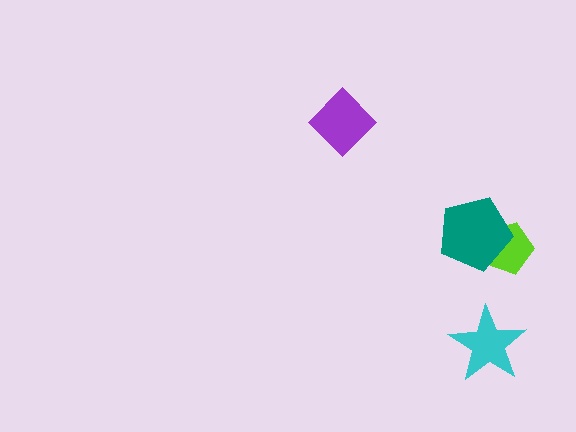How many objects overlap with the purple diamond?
0 objects overlap with the purple diamond.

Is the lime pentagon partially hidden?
Yes, it is partially covered by another shape.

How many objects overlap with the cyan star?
0 objects overlap with the cyan star.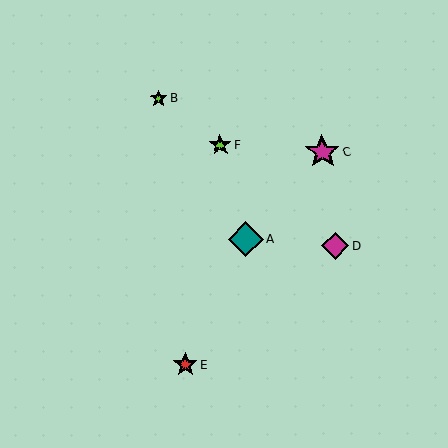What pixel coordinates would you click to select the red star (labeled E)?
Click at (185, 365) to select the red star E.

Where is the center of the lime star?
The center of the lime star is at (159, 99).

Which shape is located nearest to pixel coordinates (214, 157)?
The lime star (labeled F) at (220, 145) is nearest to that location.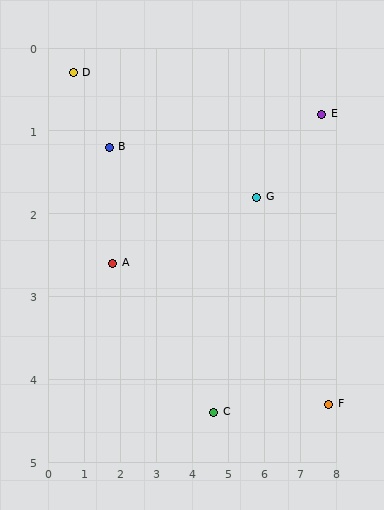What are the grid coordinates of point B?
Point B is at approximately (1.7, 1.2).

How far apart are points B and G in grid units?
Points B and G are about 4.1 grid units apart.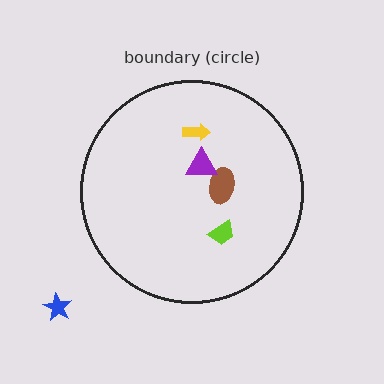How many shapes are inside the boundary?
4 inside, 1 outside.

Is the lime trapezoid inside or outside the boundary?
Inside.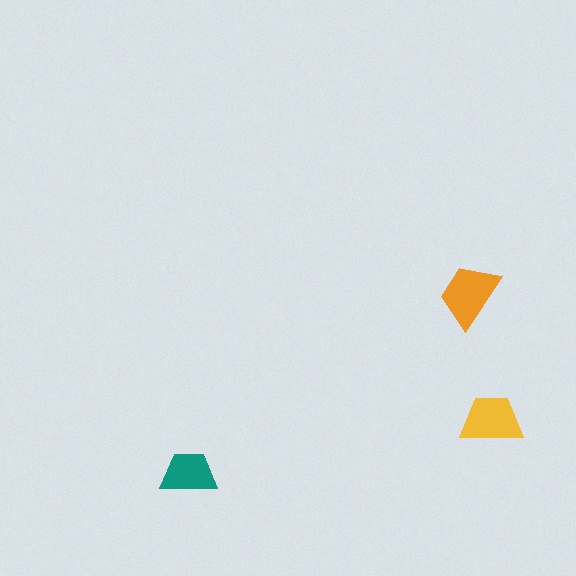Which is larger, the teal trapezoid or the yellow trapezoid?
The yellow one.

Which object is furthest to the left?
The teal trapezoid is leftmost.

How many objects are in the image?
There are 3 objects in the image.